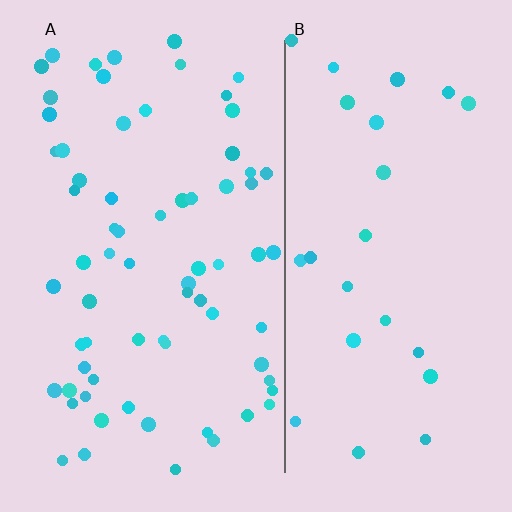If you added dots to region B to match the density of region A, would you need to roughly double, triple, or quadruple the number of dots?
Approximately triple.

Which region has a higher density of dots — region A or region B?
A (the left).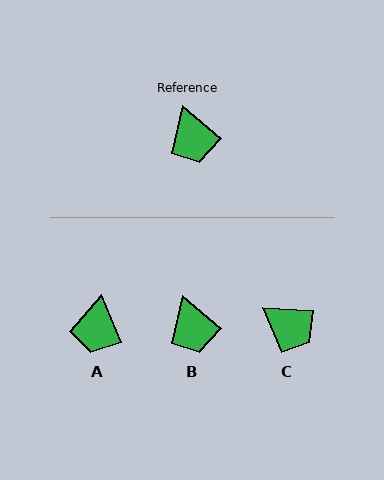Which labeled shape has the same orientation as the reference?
B.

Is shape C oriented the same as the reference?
No, it is off by about 36 degrees.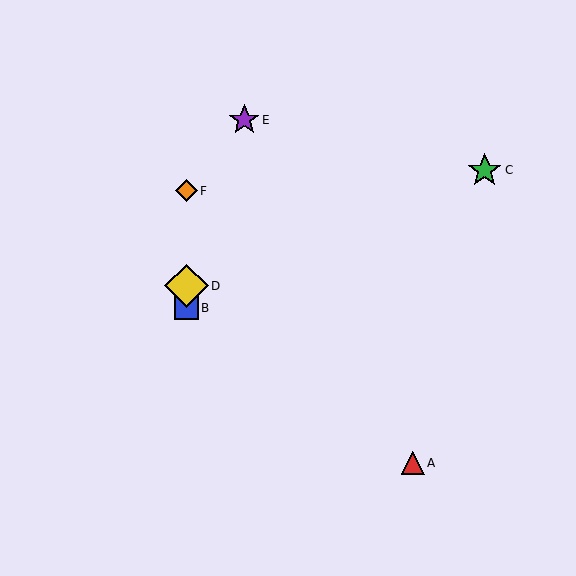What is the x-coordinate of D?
Object D is at x≈186.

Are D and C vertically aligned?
No, D is at x≈186 and C is at x≈485.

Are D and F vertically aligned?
Yes, both are at x≈186.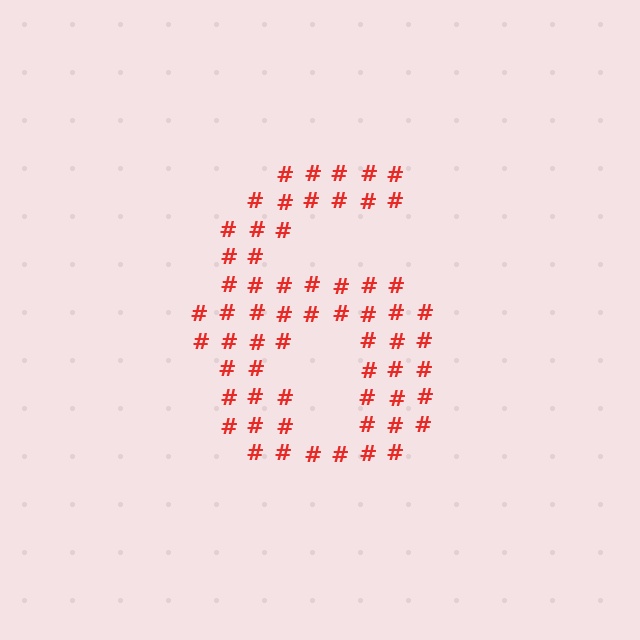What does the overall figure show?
The overall figure shows the digit 6.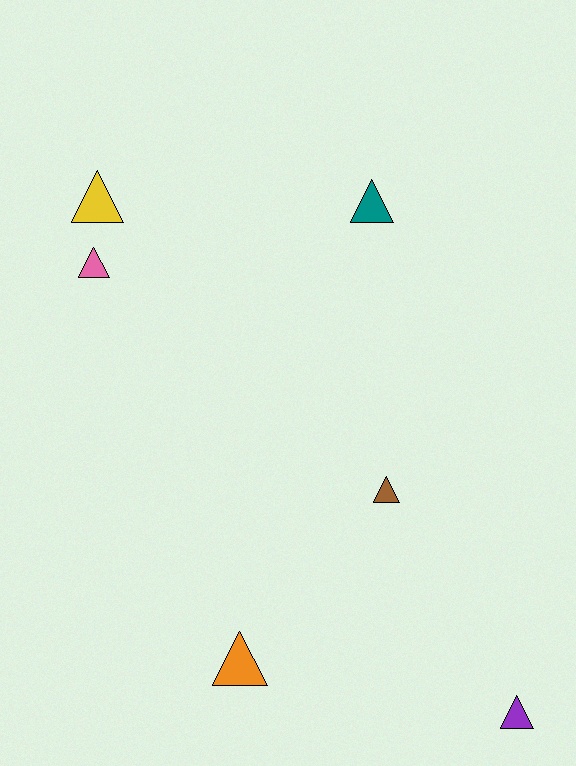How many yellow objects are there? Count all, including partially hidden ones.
There is 1 yellow object.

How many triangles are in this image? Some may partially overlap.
There are 6 triangles.